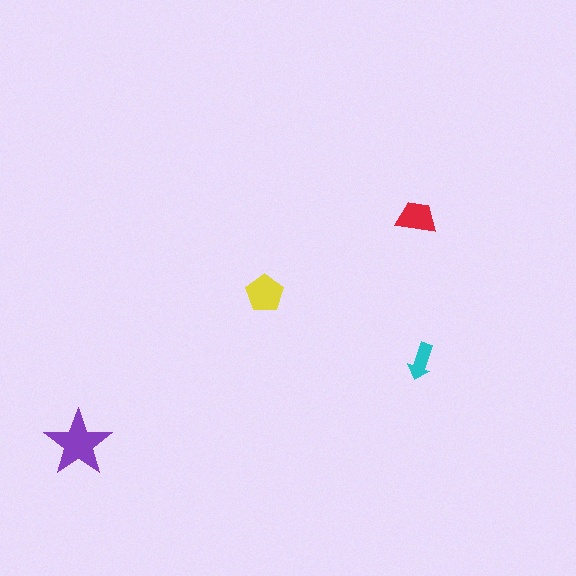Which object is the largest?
The purple star.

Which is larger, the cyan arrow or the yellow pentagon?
The yellow pentagon.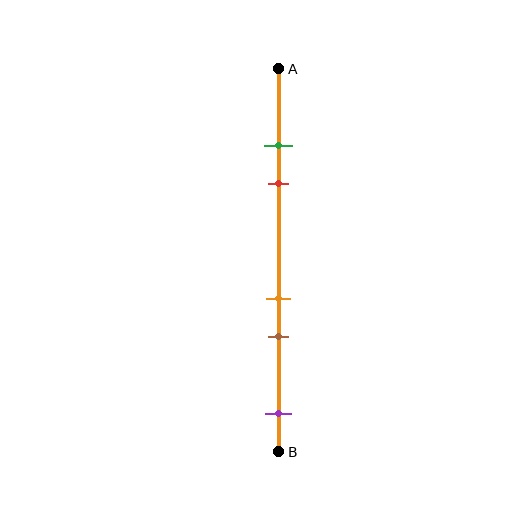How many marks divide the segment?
There are 5 marks dividing the segment.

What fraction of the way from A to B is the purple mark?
The purple mark is approximately 90% (0.9) of the way from A to B.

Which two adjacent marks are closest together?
The green and red marks are the closest adjacent pair.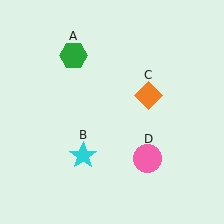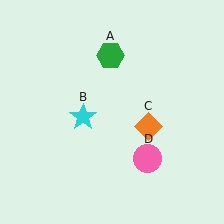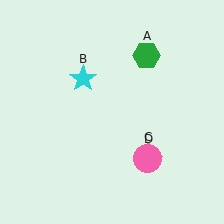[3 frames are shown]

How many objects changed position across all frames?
3 objects changed position: green hexagon (object A), cyan star (object B), orange diamond (object C).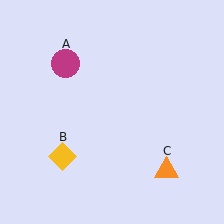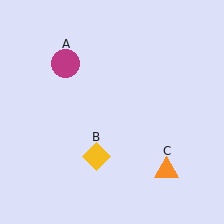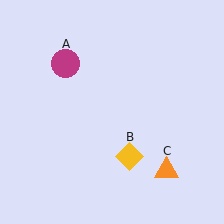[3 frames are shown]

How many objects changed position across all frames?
1 object changed position: yellow diamond (object B).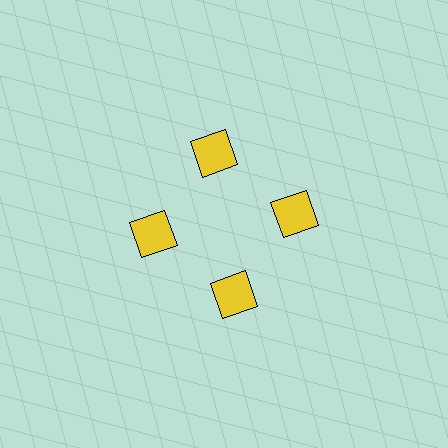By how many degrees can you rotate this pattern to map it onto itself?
The pattern maps onto itself every 90 degrees of rotation.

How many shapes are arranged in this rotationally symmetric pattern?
There are 4 shapes, arranged in 4 groups of 1.